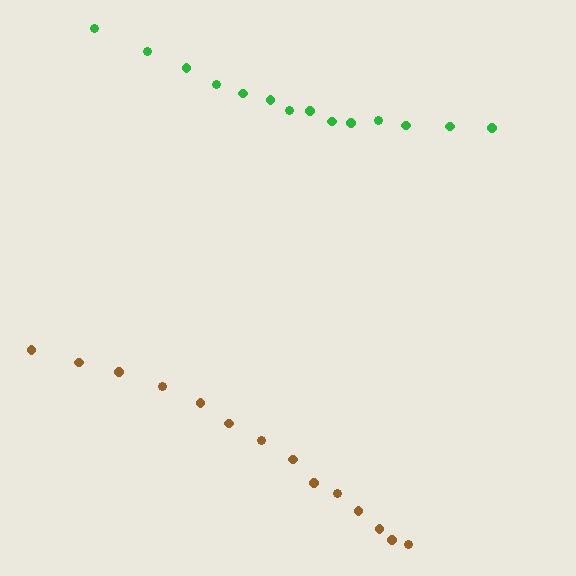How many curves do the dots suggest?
There are 2 distinct paths.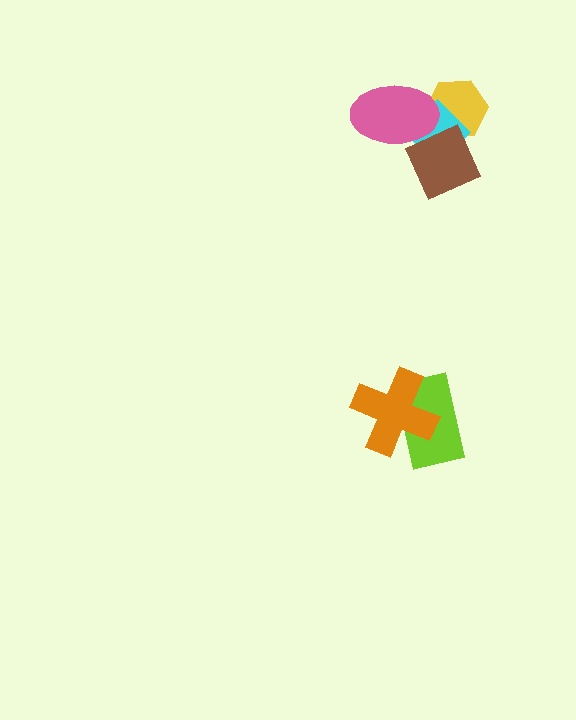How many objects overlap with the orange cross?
1 object overlaps with the orange cross.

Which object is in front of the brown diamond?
The pink ellipse is in front of the brown diamond.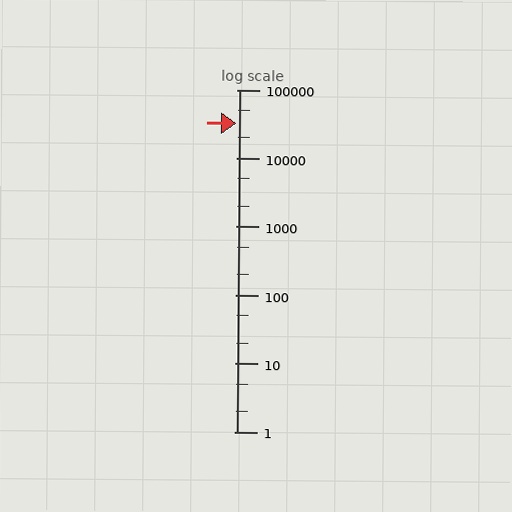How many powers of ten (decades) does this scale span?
The scale spans 5 decades, from 1 to 100000.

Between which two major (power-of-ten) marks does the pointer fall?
The pointer is between 10000 and 100000.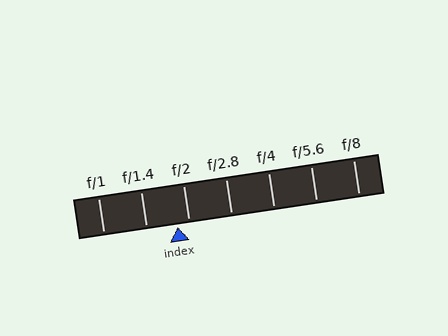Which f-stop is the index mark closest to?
The index mark is closest to f/2.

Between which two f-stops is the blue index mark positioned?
The index mark is between f/1.4 and f/2.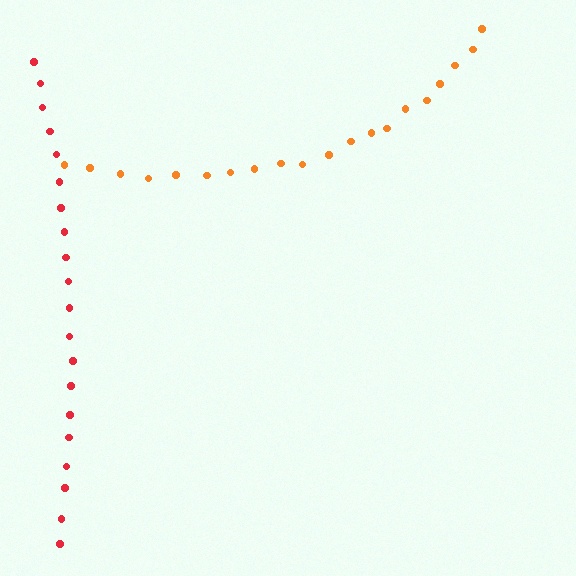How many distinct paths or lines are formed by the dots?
There are 2 distinct paths.